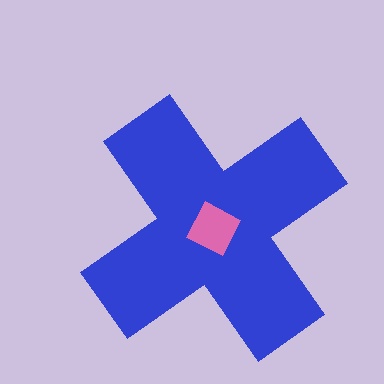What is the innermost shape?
The pink diamond.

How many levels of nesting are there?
2.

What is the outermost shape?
The blue cross.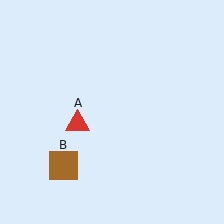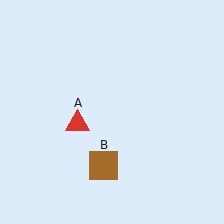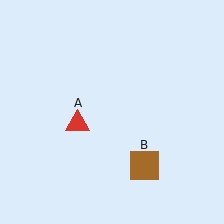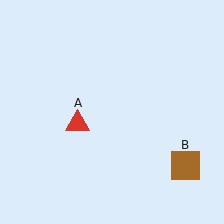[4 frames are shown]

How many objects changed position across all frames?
1 object changed position: brown square (object B).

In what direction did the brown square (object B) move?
The brown square (object B) moved right.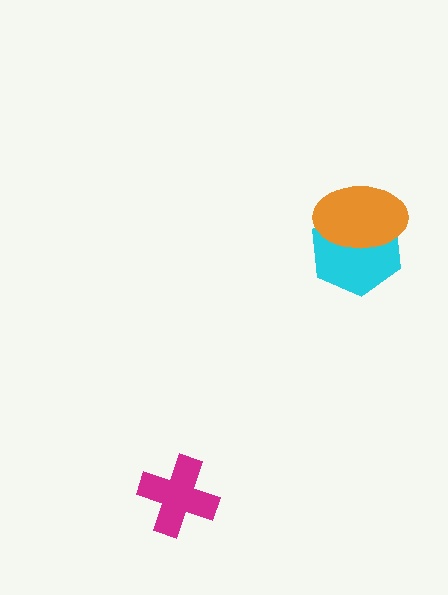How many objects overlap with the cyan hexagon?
1 object overlaps with the cyan hexagon.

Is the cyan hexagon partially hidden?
Yes, it is partially covered by another shape.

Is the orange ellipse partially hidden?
No, no other shape covers it.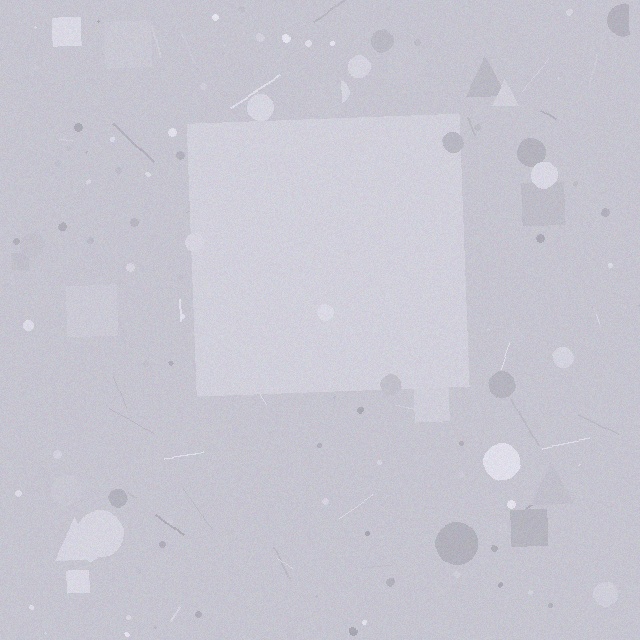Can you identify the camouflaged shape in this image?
The camouflaged shape is a square.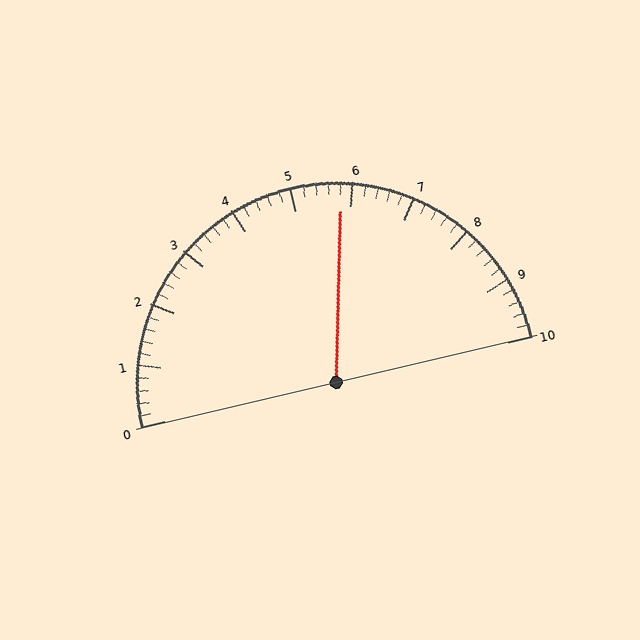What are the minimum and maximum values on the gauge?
The gauge ranges from 0 to 10.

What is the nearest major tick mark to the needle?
The nearest major tick mark is 6.